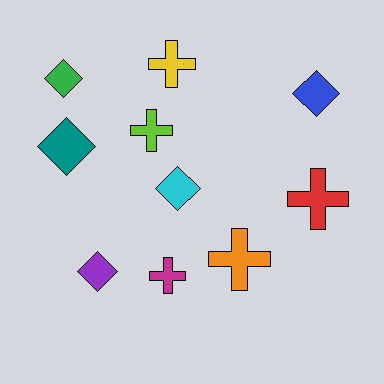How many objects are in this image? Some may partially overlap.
There are 10 objects.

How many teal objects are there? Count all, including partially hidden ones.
There is 1 teal object.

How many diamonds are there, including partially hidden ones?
There are 5 diamonds.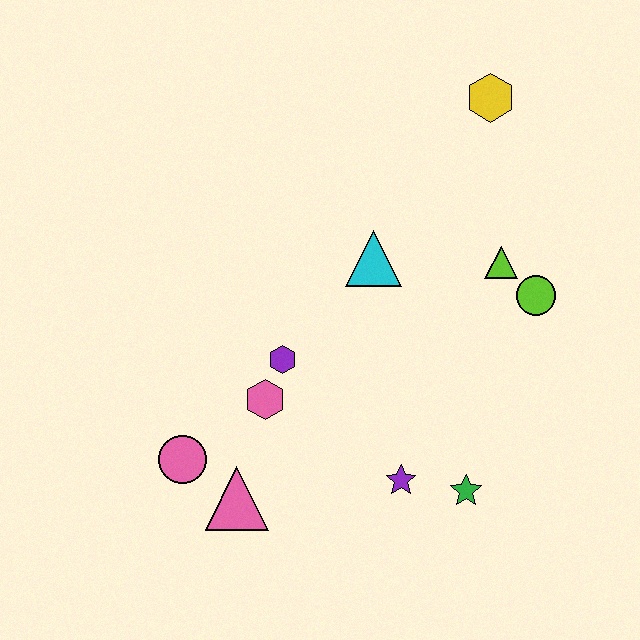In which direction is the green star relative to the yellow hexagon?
The green star is below the yellow hexagon.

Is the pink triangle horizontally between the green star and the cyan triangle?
No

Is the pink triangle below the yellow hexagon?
Yes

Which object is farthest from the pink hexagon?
The yellow hexagon is farthest from the pink hexagon.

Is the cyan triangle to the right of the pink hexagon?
Yes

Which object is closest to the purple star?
The green star is closest to the purple star.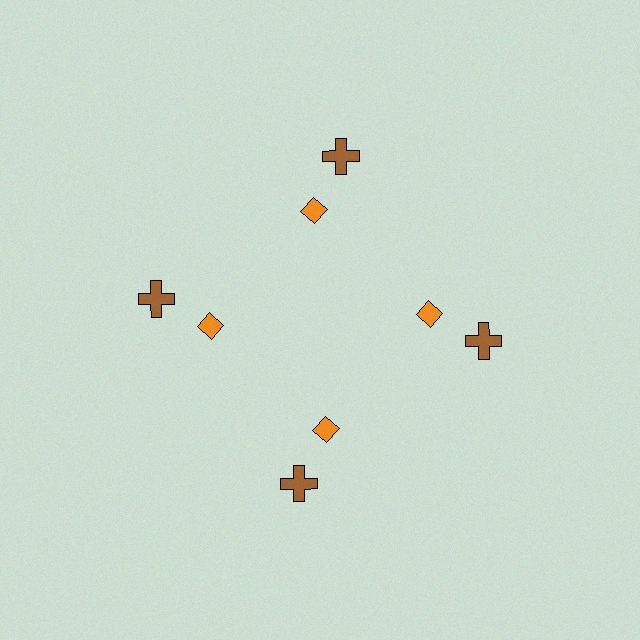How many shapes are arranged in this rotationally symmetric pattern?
There are 8 shapes, arranged in 4 groups of 2.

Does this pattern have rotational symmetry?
Yes, this pattern has 4-fold rotational symmetry. It looks the same after rotating 90 degrees around the center.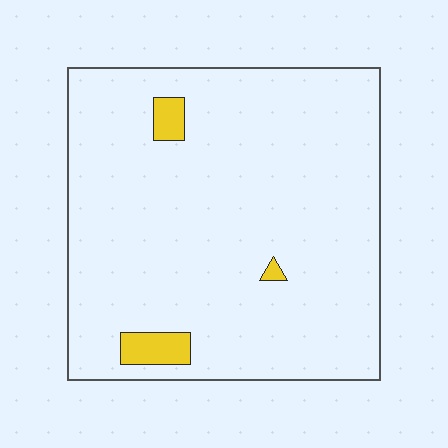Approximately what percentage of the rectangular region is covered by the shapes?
Approximately 5%.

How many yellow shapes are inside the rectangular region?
3.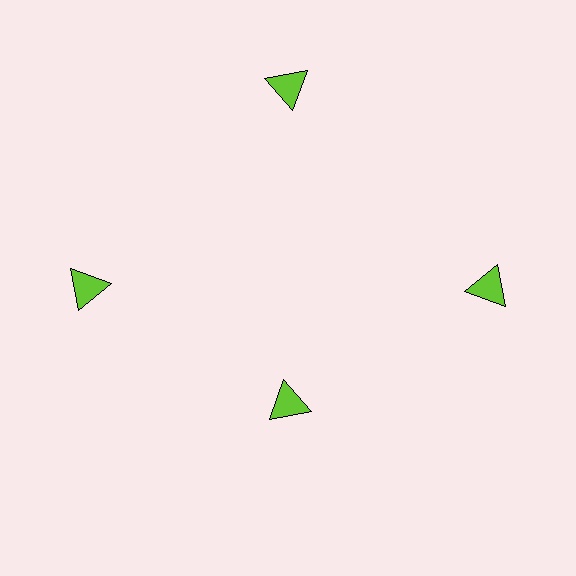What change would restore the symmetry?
The symmetry would be restored by moving it outward, back onto the ring so that all 4 triangles sit at equal angles and equal distance from the center.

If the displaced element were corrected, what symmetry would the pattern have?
It would have 4-fold rotational symmetry — the pattern would map onto itself every 90 degrees.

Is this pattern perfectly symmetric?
No. The 4 lime triangles are arranged in a ring, but one element near the 6 o'clock position is pulled inward toward the center, breaking the 4-fold rotational symmetry.